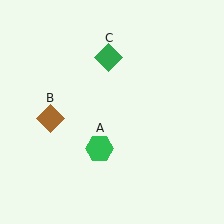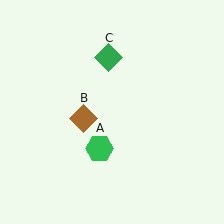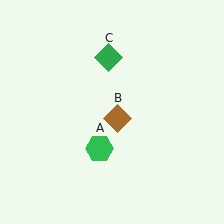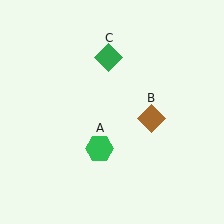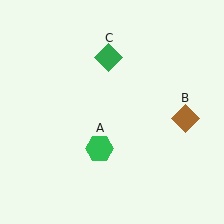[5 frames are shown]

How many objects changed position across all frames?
1 object changed position: brown diamond (object B).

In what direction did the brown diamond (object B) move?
The brown diamond (object B) moved right.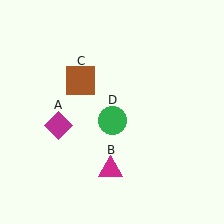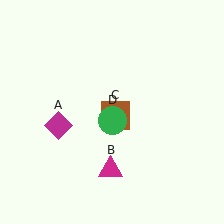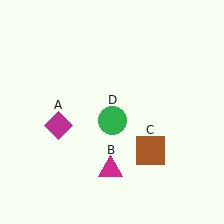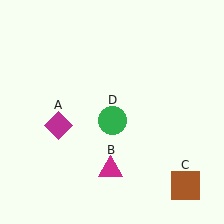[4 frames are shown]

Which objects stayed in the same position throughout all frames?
Magenta diamond (object A) and magenta triangle (object B) and green circle (object D) remained stationary.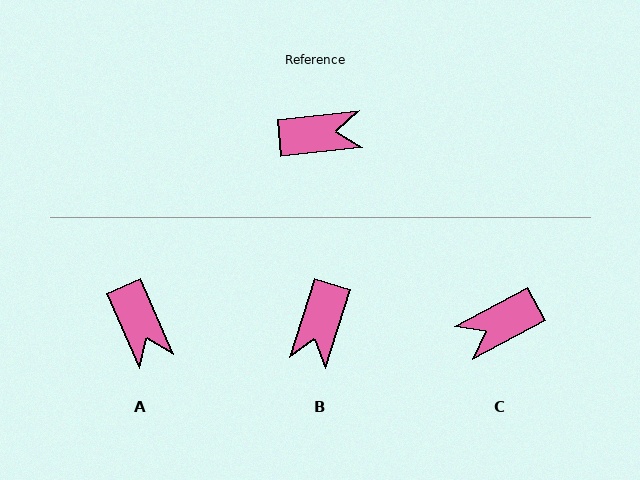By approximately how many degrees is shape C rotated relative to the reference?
Approximately 158 degrees clockwise.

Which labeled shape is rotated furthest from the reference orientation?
C, about 158 degrees away.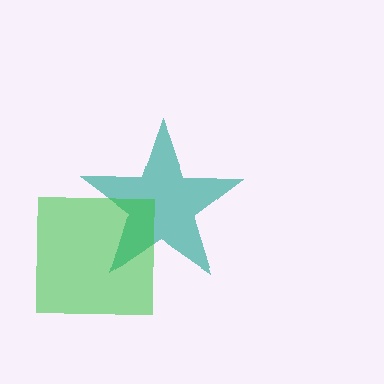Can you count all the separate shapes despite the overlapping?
Yes, there are 2 separate shapes.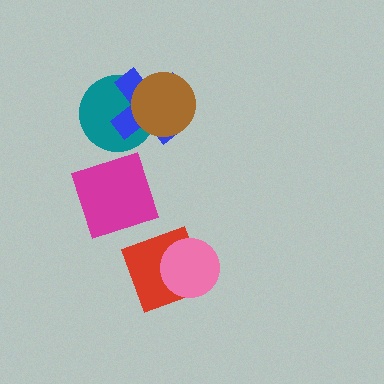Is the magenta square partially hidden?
No, no other shape covers it.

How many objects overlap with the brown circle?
2 objects overlap with the brown circle.